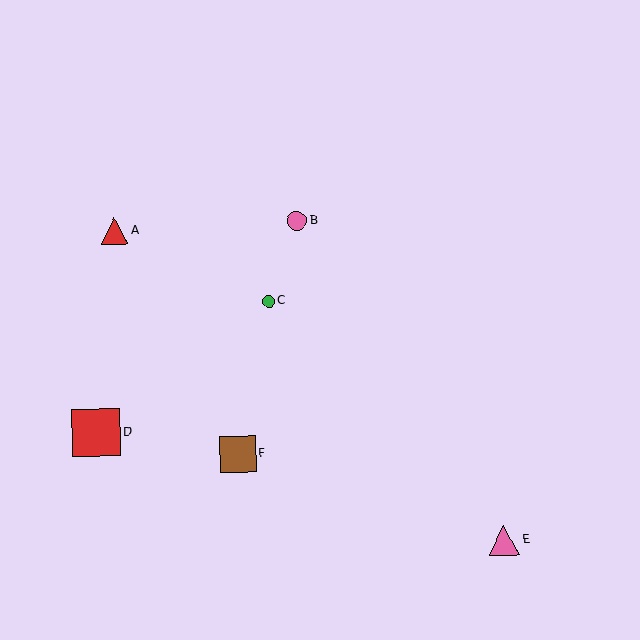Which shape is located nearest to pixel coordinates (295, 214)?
The pink circle (labeled B) at (297, 221) is nearest to that location.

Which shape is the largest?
The red square (labeled D) is the largest.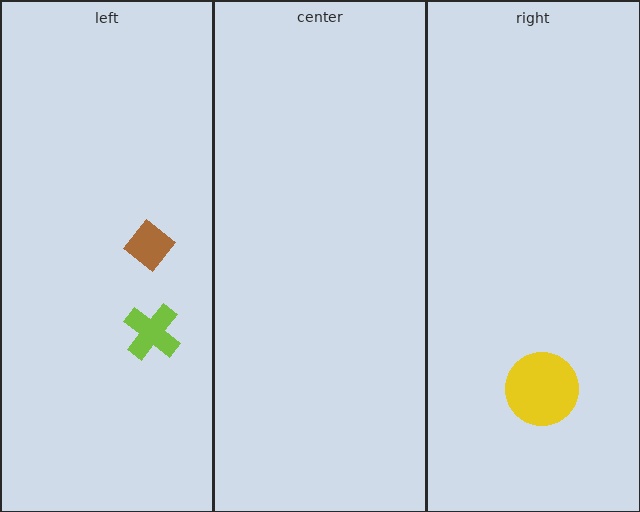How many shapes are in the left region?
2.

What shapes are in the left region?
The brown diamond, the lime cross.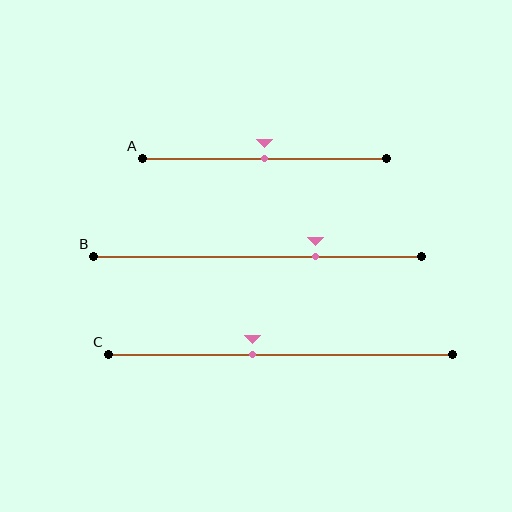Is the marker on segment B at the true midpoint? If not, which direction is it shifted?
No, the marker on segment B is shifted to the right by about 18% of the segment length.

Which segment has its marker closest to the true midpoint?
Segment A has its marker closest to the true midpoint.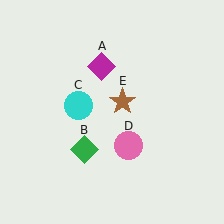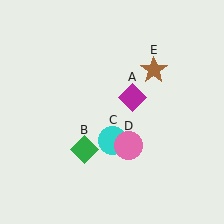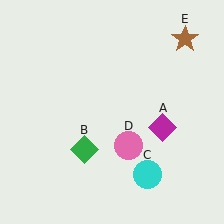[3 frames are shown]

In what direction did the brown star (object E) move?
The brown star (object E) moved up and to the right.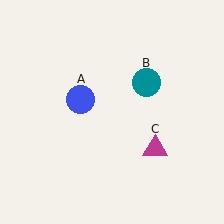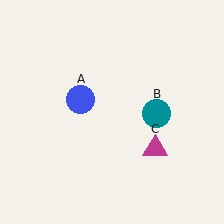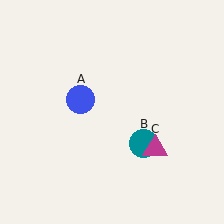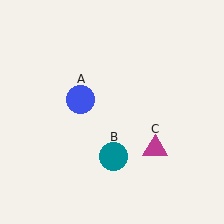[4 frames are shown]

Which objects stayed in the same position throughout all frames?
Blue circle (object A) and magenta triangle (object C) remained stationary.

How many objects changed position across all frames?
1 object changed position: teal circle (object B).